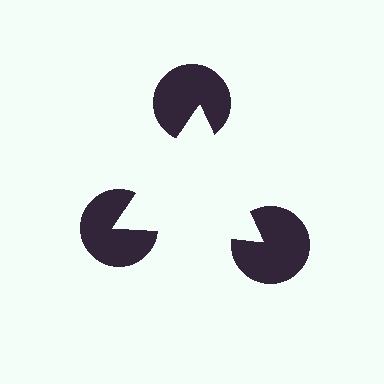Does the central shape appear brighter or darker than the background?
It typically appears slightly brighter than the background, even though no actual brightness change is drawn.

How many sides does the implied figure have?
3 sides.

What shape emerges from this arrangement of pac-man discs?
An illusory triangle — its edges are inferred from the aligned wedge cuts in the pac-man discs, not physically drawn.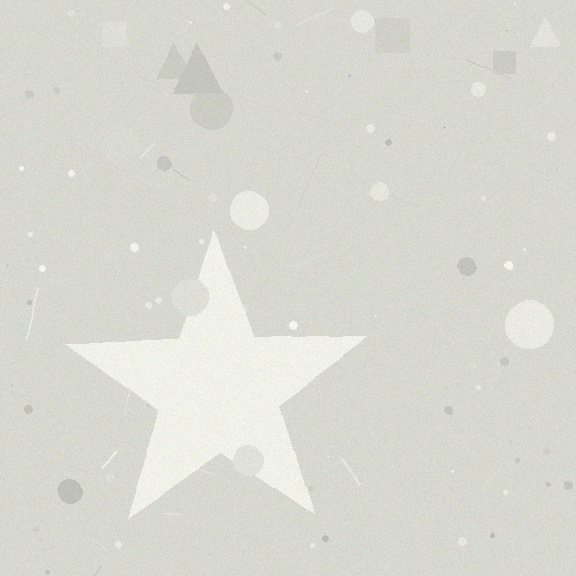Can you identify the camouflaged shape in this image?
The camouflaged shape is a star.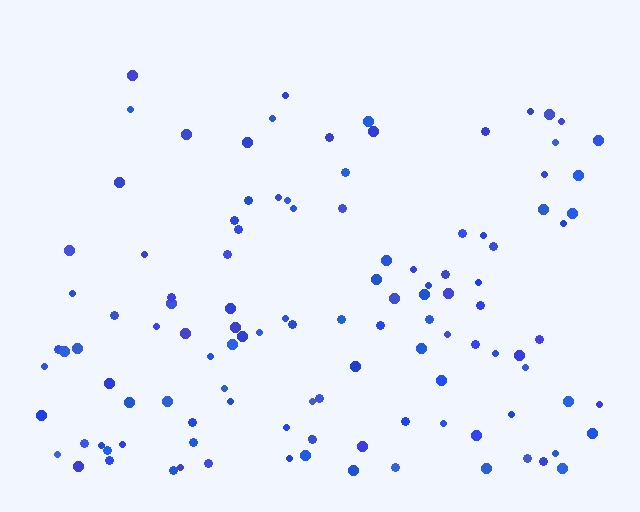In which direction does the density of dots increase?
From top to bottom, with the bottom side densest.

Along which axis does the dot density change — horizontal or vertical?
Vertical.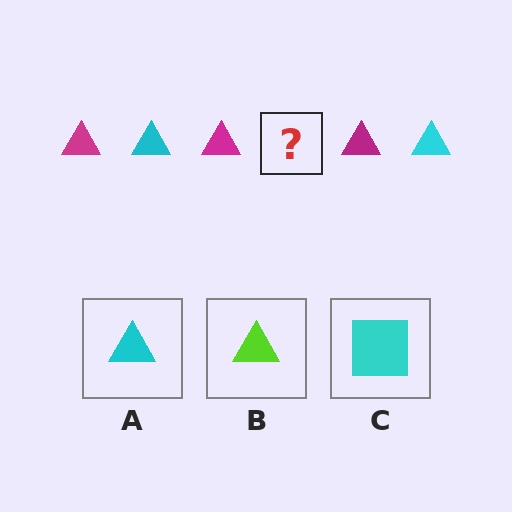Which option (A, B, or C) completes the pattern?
A.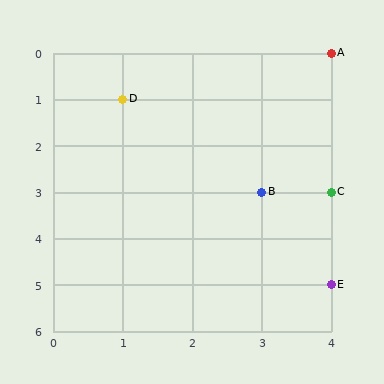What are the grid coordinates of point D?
Point D is at grid coordinates (1, 1).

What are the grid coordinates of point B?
Point B is at grid coordinates (3, 3).